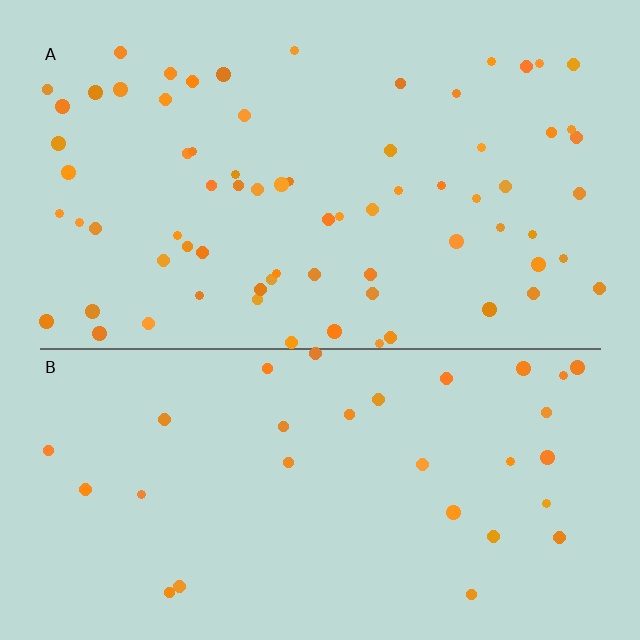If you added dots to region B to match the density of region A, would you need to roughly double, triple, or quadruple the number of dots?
Approximately double.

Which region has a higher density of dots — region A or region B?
A (the top).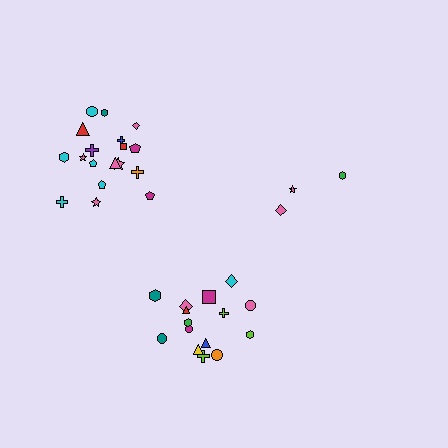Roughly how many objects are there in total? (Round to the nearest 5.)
Roughly 35 objects in total.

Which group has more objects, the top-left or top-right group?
The top-left group.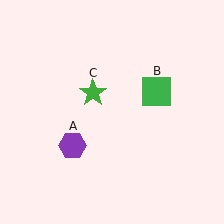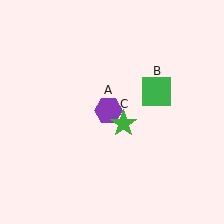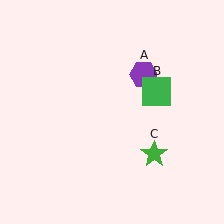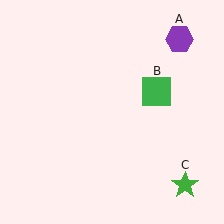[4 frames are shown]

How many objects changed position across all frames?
2 objects changed position: purple hexagon (object A), green star (object C).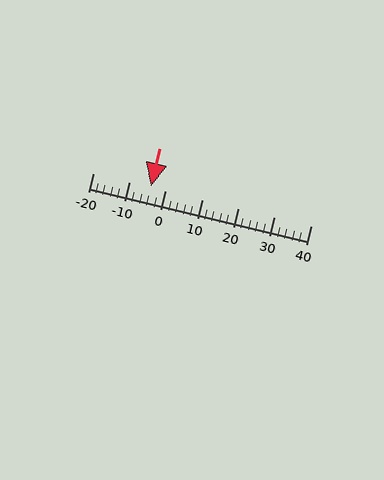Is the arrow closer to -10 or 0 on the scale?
The arrow is closer to 0.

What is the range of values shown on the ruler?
The ruler shows values from -20 to 40.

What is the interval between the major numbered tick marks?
The major tick marks are spaced 10 units apart.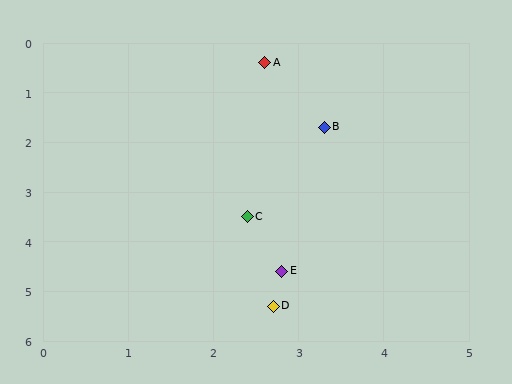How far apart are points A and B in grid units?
Points A and B are about 1.5 grid units apart.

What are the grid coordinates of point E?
Point E is at approximately (2.8, 4.6).